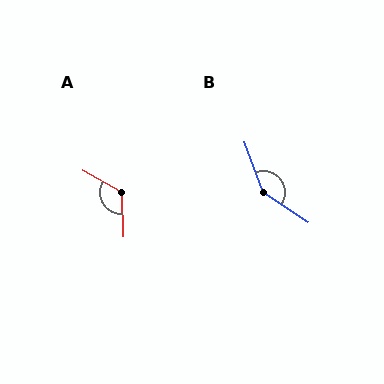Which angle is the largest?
B, at approximately 144 degrees.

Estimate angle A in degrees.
Approximately 121 degrees.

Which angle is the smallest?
A, at approximately 121 degrees.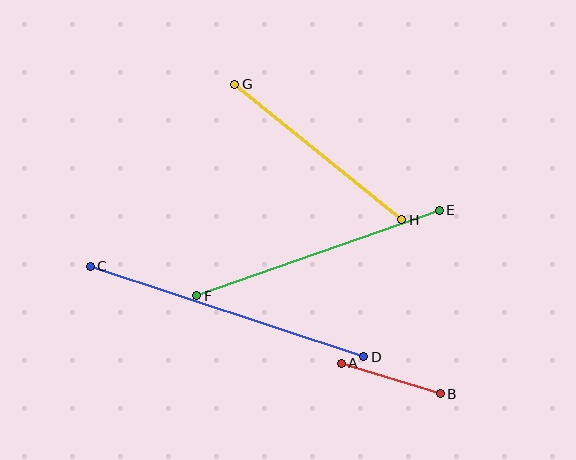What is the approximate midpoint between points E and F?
The midpoint is at approximately (318, 253) pixels.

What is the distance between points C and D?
The distance is approximately 288 pixels.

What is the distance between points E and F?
The distance is approximately 257 pixels.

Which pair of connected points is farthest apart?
Points C and D are farthest apart.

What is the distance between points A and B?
The distance is approximately 104 pixels.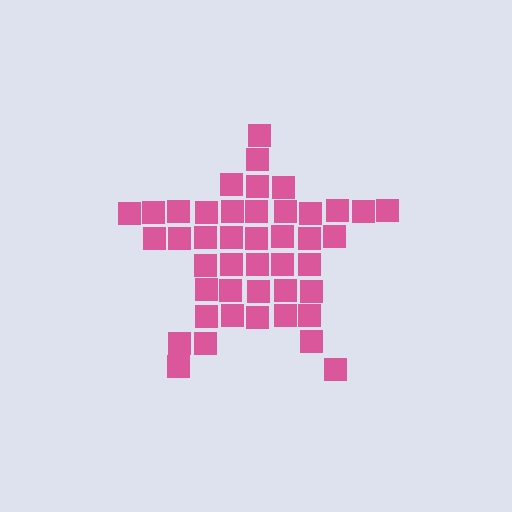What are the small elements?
The small elements are squares.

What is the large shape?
The large shape is a star.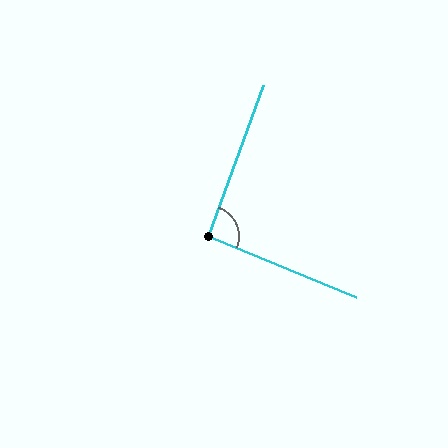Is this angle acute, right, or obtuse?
It is approximately a right angle.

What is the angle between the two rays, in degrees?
Approximately 92 degrees.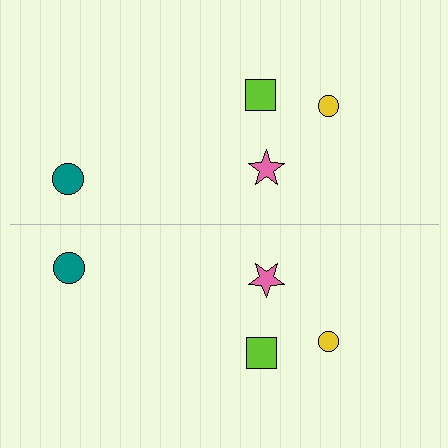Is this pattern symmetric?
Yes, this pattern has bilateral (reflection) symmetry.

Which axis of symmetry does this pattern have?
The pattern has a horizontal axis of symmetry running through the center of the image.